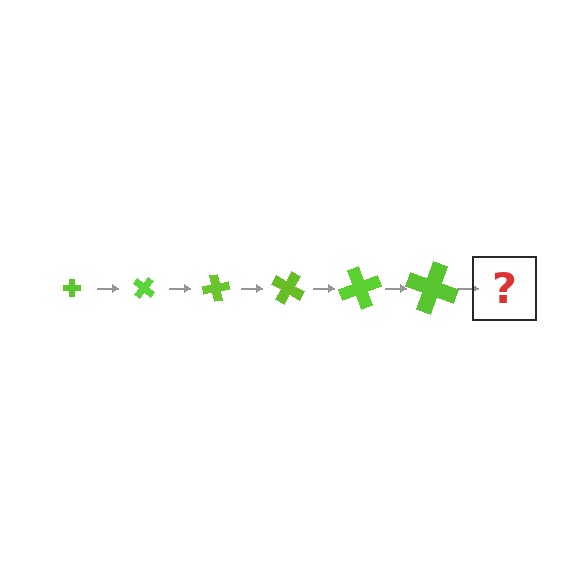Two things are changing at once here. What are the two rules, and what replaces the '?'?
The two rules are that the cross grows larger each step and it rotates 40 degrees each step. The '?' should be a cross, larger than the previous one and rotated 240 degrees from the start.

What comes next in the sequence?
The next element should be a cross, larger than the previous one and rotated 240 degrees from the start.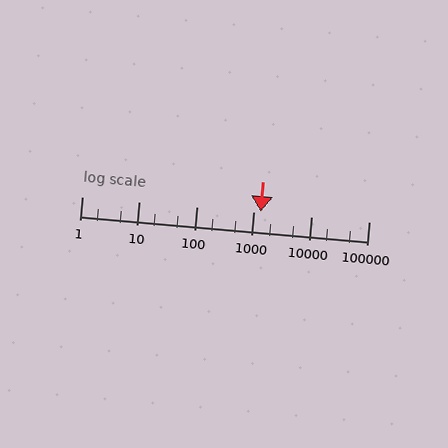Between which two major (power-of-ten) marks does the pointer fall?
The pointer is between 1000 and 10000.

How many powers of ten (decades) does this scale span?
The scale spans 5 decades, from 1 to 100000.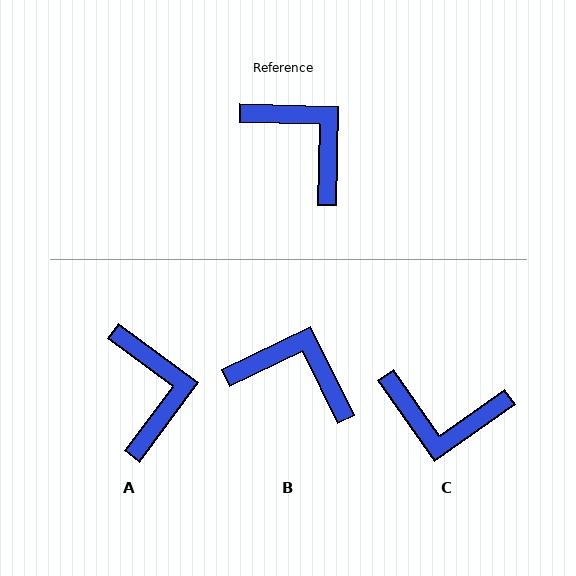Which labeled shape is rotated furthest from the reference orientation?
C, about 144 degrees away.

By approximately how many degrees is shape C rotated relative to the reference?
Approximately 144 degrees clockwise.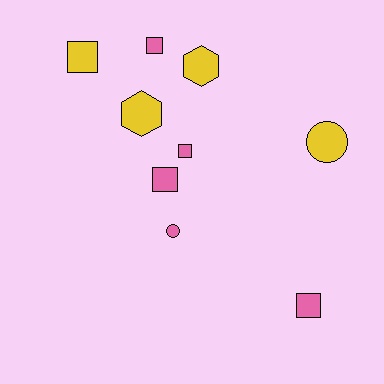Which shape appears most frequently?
Square, with 5 objects.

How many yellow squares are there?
There is 1 yellow square.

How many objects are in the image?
There are 9 objects.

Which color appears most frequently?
Pink, with 5 objects.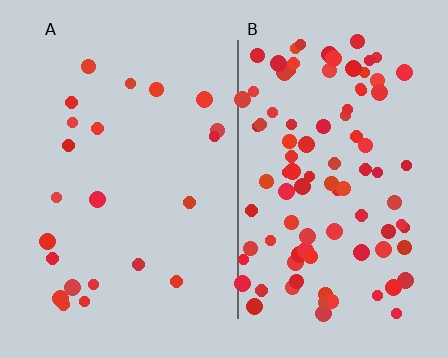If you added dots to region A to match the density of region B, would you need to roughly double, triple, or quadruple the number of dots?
Approximately quadruple.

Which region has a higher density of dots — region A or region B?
B (the right).